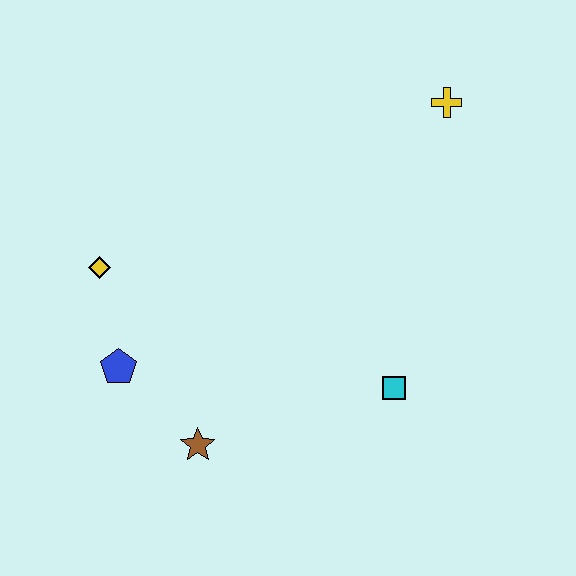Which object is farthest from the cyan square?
The yellow diamond is farthest from the cyan square.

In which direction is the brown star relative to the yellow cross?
The brown star is below the yellow cross.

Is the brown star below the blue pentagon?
Yes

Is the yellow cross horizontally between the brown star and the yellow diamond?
No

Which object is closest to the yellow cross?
The cyan square is closest to the yellow cross.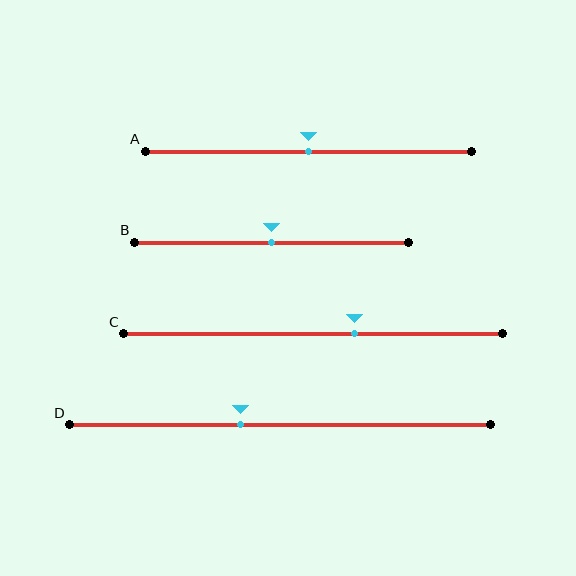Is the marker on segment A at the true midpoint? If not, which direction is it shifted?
Yes, the marker on segment A is at the true midpoint.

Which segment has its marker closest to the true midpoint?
Segment A has its marker closest to the true midpoint.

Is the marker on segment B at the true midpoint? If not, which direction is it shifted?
Yes, the marker on segment B is at the true midpoint.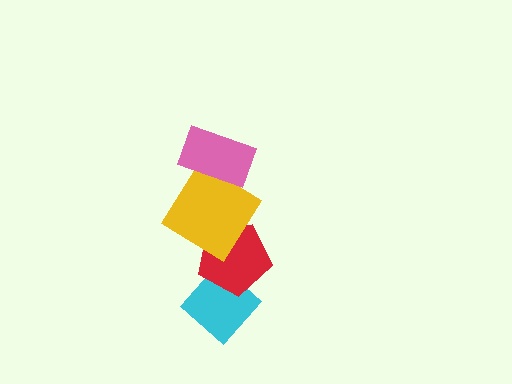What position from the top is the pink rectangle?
The pink rectangle is 1st from the top.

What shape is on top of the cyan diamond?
The red pentagon is on top of the cyan diamond.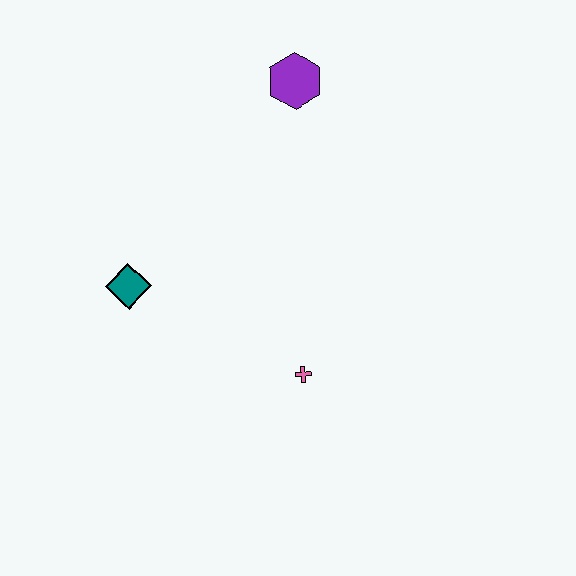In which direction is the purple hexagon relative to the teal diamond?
The purple hexagon is above the teal diamond.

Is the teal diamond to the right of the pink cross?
No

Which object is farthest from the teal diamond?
The purple hexagon is farthest from the teal diamond.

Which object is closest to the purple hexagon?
The teal diamond is closest to the purple hexagon.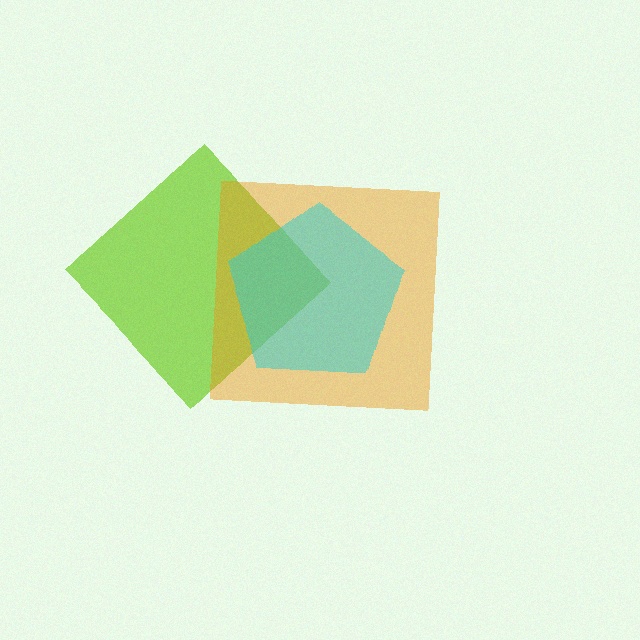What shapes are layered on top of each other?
The layered shapes are: a lime diamond, an orange square, a cyan pentagon.